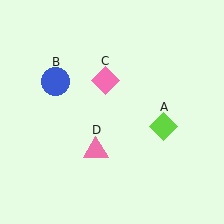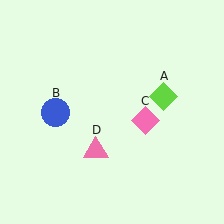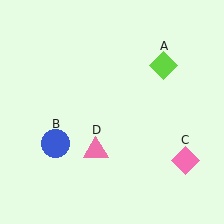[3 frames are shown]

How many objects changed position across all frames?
3 objects changed position: lime diamond (object A), blue circle (object B), pink diamond (object C).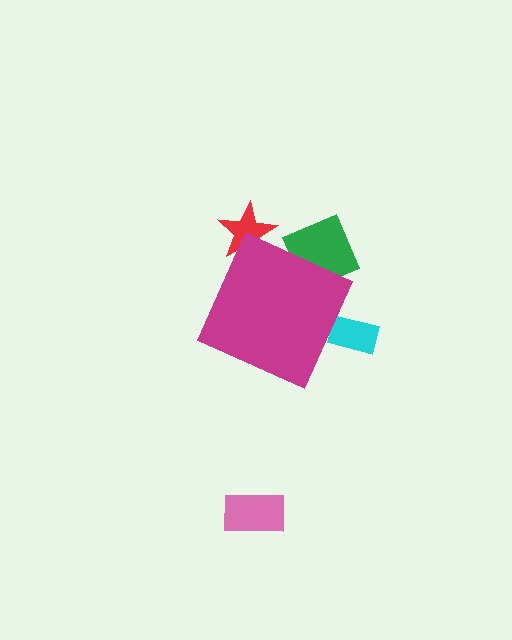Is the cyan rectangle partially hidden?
Yes, the cyan rectangle is partially hidden behind the magenta diamond.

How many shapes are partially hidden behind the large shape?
3 shapes are partially hidden.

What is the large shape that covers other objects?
A magenta diamond.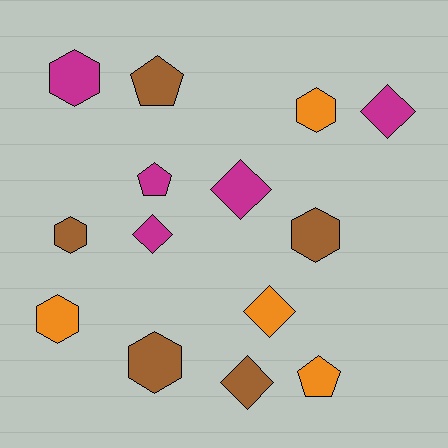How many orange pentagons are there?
There is 1 orange pentagon.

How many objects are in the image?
There are 14 objects.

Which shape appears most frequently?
Hexagon, with 6 objects.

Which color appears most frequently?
Magenta, with 5 objects.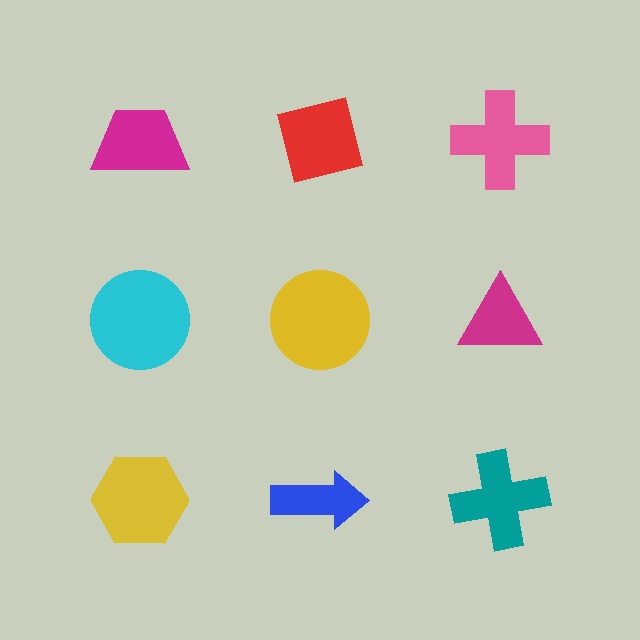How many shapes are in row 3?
3 shapes.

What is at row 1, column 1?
A magenta trapezoid.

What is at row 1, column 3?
A pink cross.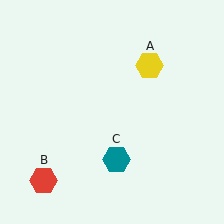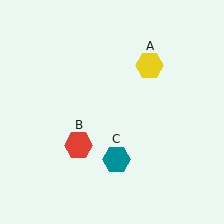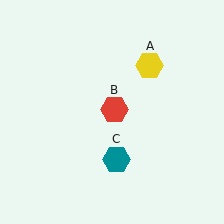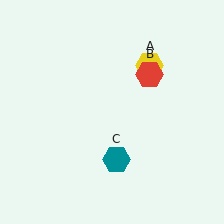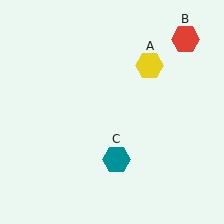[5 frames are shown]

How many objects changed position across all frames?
1 object changed position: red hexagon (object B).